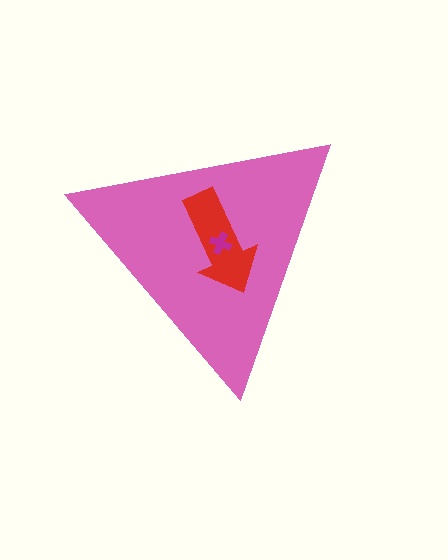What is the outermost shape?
The pink triangle.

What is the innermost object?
The magenta cross.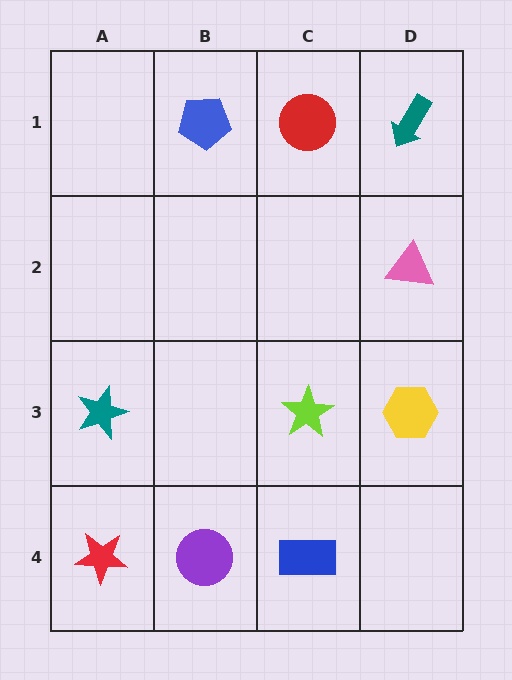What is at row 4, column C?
A blue rectangle.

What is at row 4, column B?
A purple circle.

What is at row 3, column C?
A lime star.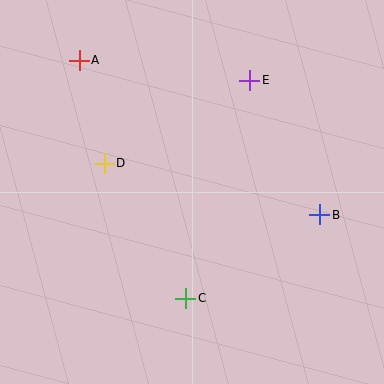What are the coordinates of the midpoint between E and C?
The midpoint between E and C is at (218, 189).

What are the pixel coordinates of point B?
Point B is at (320, 215).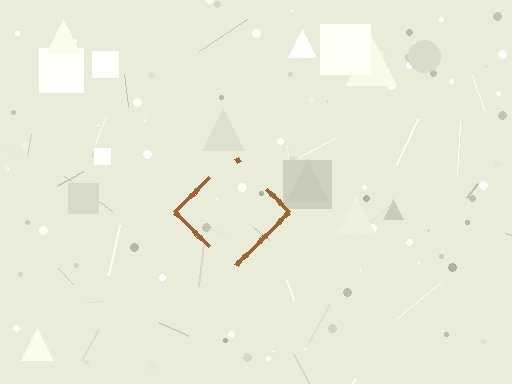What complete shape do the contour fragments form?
The contour fragments form a diamond.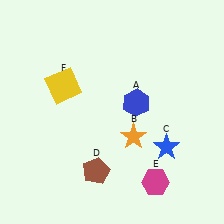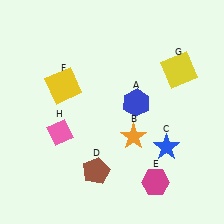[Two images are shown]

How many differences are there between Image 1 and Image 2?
There are 2 differences between the two images.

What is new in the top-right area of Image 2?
A yellow square (G) was added in the top-right area of Image 2.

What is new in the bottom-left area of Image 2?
A pink diamond (H) was added in the bottom-left area of Image 2.